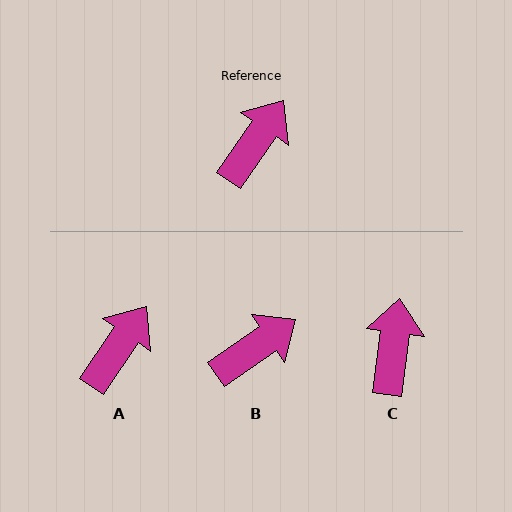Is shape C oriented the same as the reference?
No, it is off by about 27 degrees.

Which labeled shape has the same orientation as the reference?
A.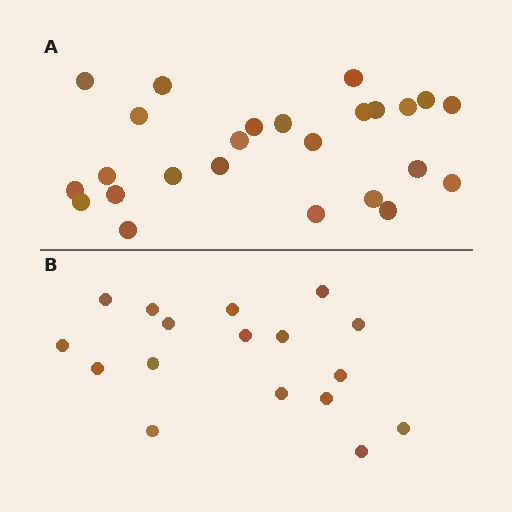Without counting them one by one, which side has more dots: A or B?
Region A (the top region) has more dots.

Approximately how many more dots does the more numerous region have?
Region A has roughly 8 or so more dots than region B.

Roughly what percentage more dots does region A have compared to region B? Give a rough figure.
About 45% more.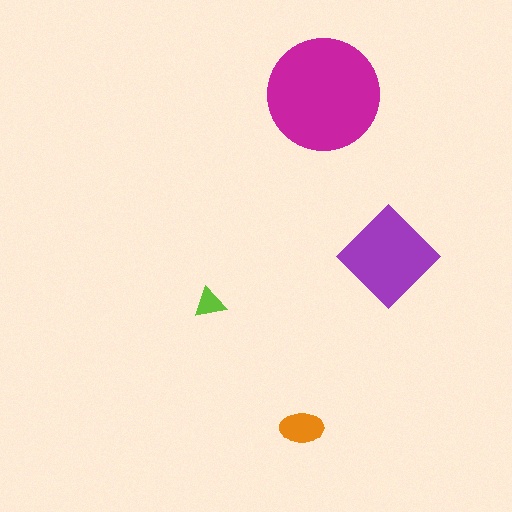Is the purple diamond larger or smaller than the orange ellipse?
Larger.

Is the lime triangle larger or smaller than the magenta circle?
Smaller.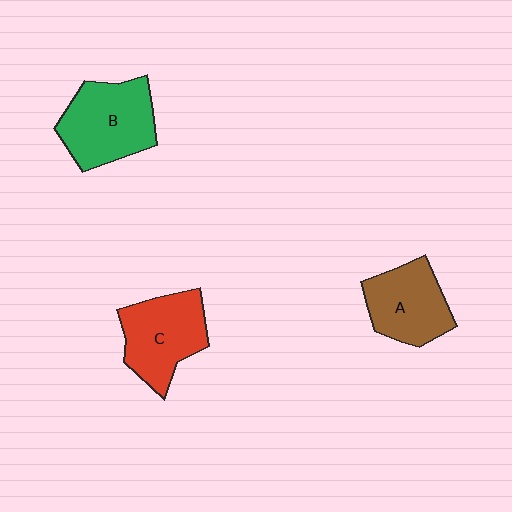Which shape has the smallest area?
Shape A (brown).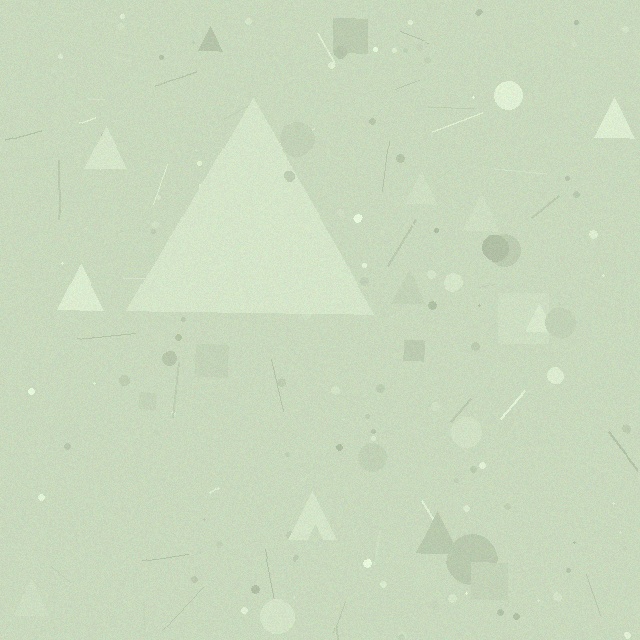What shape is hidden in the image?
A triangle is hidden in the image.